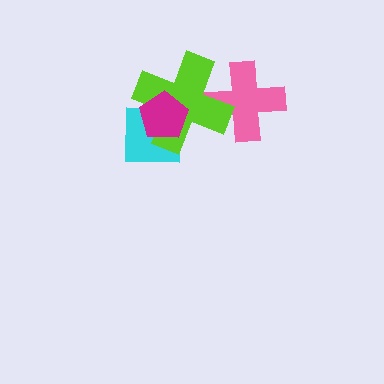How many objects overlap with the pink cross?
1 object overlaps with the pink cross.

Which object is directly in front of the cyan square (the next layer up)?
The lime cross is directly in front of the cyan square.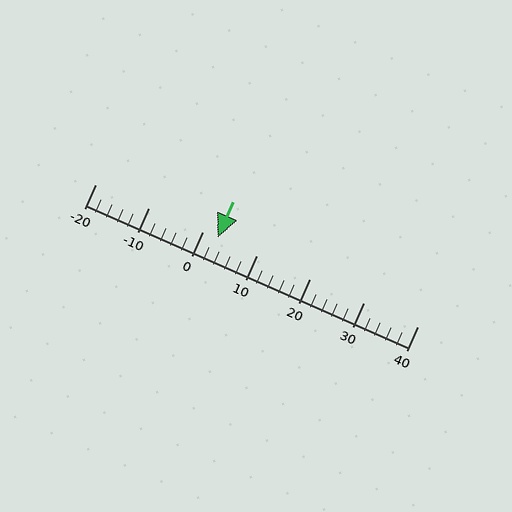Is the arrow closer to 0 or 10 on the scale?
The arrow is closer to 0.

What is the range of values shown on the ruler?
The ruler shows values from -20 to 40.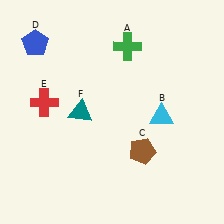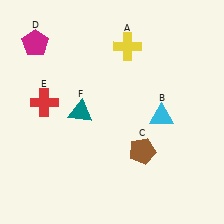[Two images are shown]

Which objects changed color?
A changed from green to yellow. D changed from blue to magenta.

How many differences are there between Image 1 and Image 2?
There are 2 differences between the two images.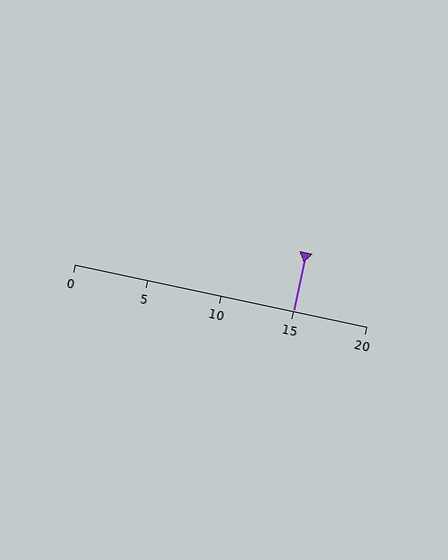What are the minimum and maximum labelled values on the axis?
The axis runs from 0 to 20.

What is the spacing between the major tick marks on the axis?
The major ticks are spaced 5 apart.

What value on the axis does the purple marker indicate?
The marker indicates approximately 15.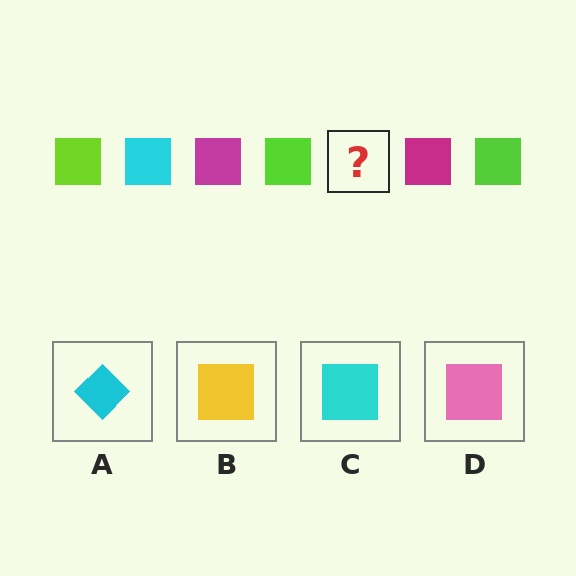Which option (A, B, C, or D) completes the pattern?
C.